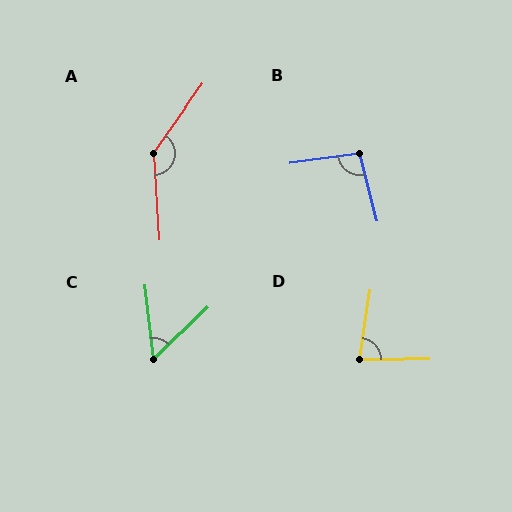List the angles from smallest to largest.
C (52°), D (82°), B (97°), A (141°).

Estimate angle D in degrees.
Approximately 82 degrees.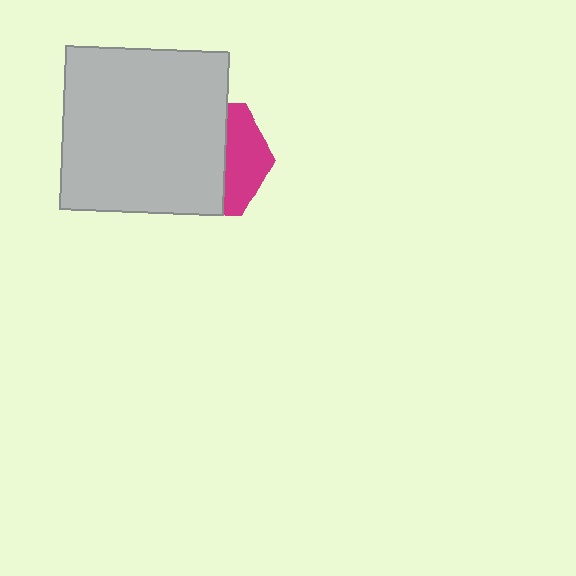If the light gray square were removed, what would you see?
You would see the complete magenta hexagon.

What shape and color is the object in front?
The object in front is a light gray square.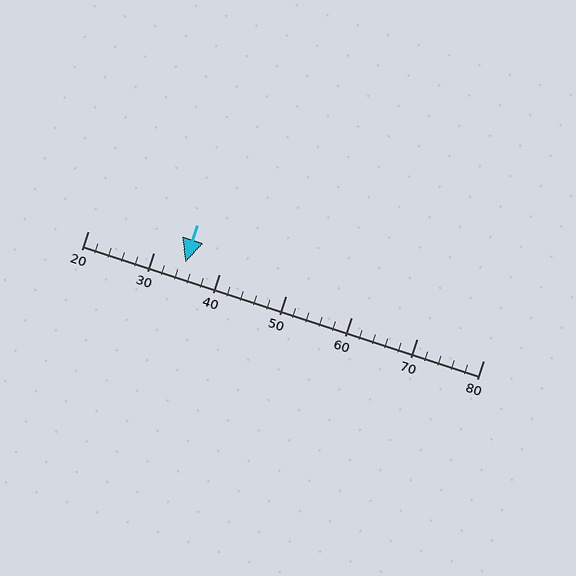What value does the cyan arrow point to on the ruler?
The cyan arrow points to approximately 35.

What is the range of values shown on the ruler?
The ruler shows values from 20 to 80.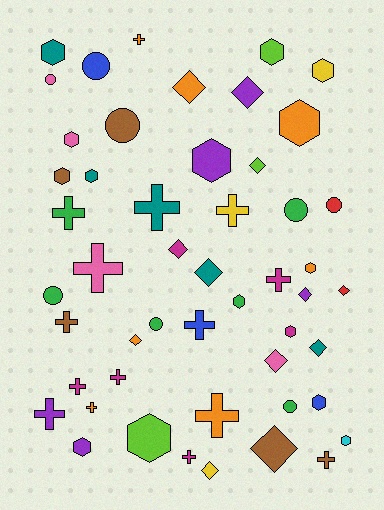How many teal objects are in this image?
There are 5 teal objects.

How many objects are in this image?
There are 50 objects.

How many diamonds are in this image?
There are 12 diamonds.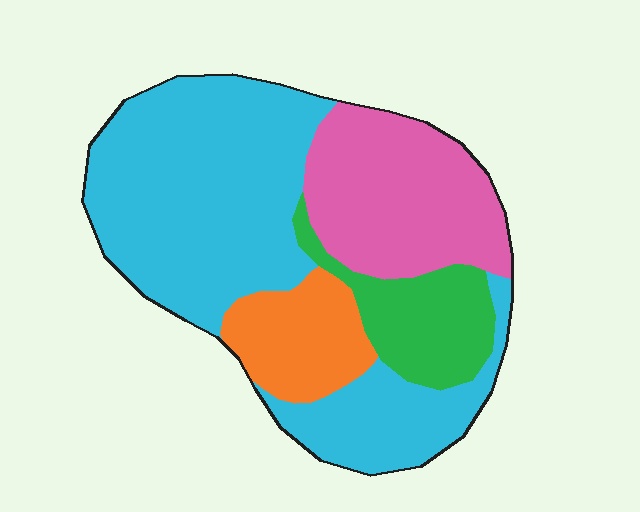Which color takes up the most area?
Cyan, at roughly 50%.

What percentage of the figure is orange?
Orange covers 12% of the figure.